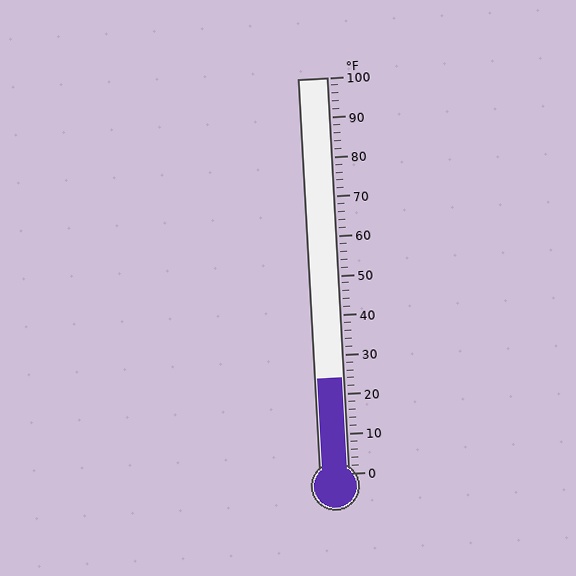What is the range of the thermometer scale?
The thermometer scale ranges from 0°F to 100°F.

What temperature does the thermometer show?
The thermometer shows approximately 24°F.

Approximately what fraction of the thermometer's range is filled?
The thermometer is filled to approximately 25% of its range.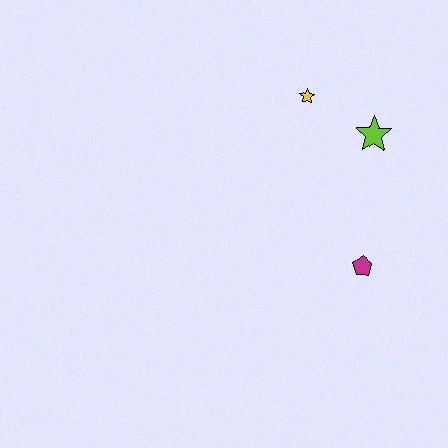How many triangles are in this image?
There are no triangles.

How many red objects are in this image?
There are no red objects.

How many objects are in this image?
There are 3 objects.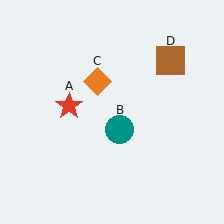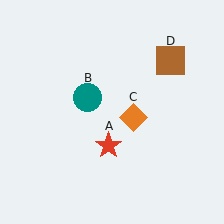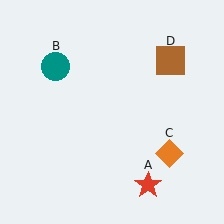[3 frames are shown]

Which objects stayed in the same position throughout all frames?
Brown square (object D) remained stationary.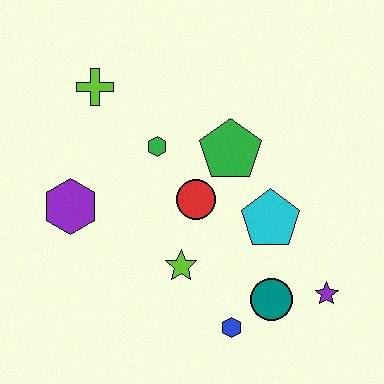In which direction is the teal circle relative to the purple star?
The teal circle is to the left of the purple star.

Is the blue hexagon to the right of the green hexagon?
Yes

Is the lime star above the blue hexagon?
Yes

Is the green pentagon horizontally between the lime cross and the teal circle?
Yes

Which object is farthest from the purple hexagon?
The purple star is farthest from the purple hexagon.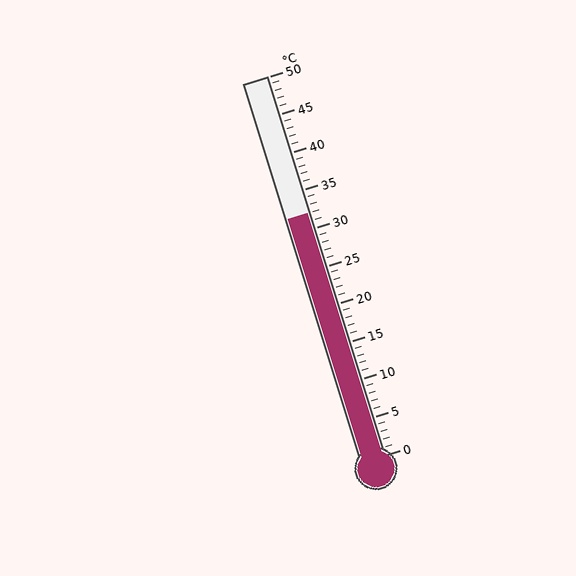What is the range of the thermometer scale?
The thermometer scale ranges from 0°C to 50°C.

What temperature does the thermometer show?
The thermometer shows approximately 32°C.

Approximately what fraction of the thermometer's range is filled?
The thermometer is filled to approximately 65% of its range.